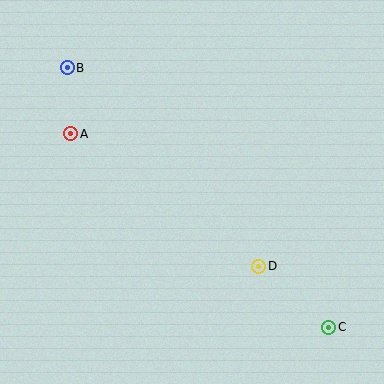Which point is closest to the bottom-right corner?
Point C is closest to the bottom-right corner.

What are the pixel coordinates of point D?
Point D is at (259, 266).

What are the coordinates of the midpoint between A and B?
The midpoint between A and B is at (69, 101).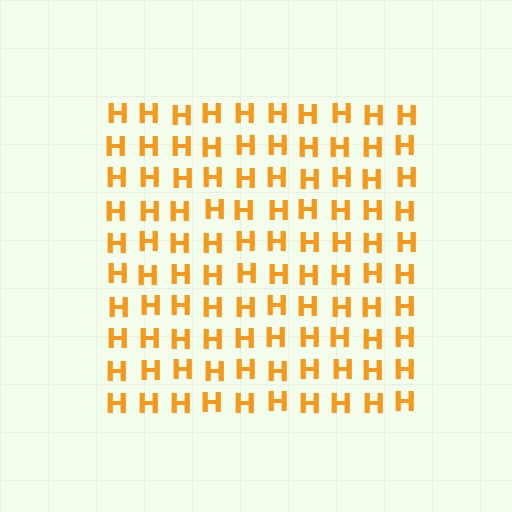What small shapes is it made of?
It is made of small letter H's.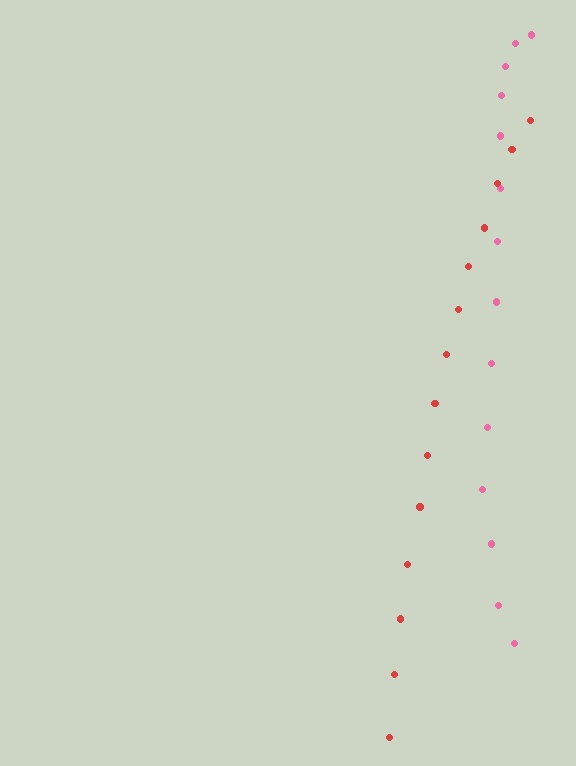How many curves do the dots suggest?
There are 2 distinct paths.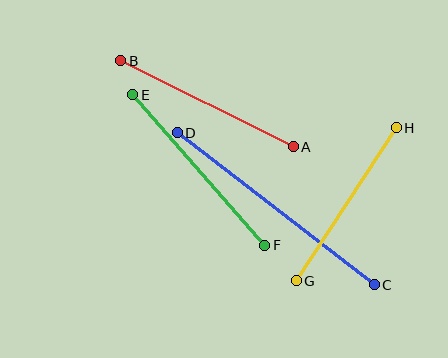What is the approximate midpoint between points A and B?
The midpoint is at approximately (207, 104) pixels.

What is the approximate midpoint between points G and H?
The midpoint is at approximately (346, 204) pixels.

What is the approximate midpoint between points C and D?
The midpoint is at approximately (276, 209) pixels.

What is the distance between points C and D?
The distance is approximately 248 pixels.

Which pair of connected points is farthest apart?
Points C and D are farthest apart.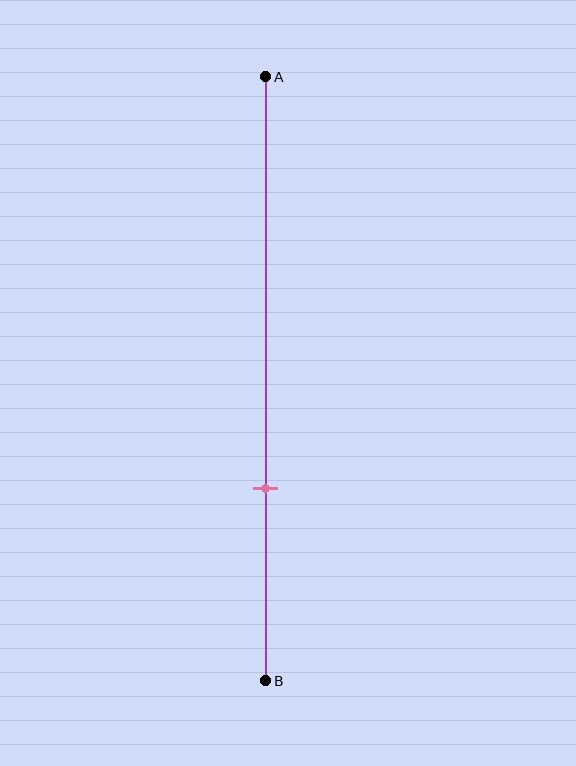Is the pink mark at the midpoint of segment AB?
No, the mark is at about 70% from A, not at the 50% midpoint.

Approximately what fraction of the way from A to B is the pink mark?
The pink mark is approximately 70% of the way from A to B.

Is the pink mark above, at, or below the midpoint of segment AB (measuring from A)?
The pink mark is below the midpoint of segment AB.